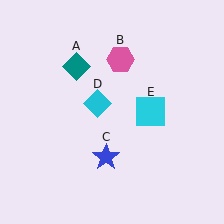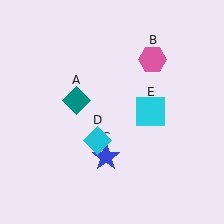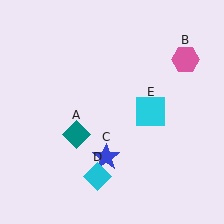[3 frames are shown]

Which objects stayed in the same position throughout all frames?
Blue star (object C) and cyan square (object E) remained stationary.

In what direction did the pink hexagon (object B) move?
The pink hexagon (object B) moved right.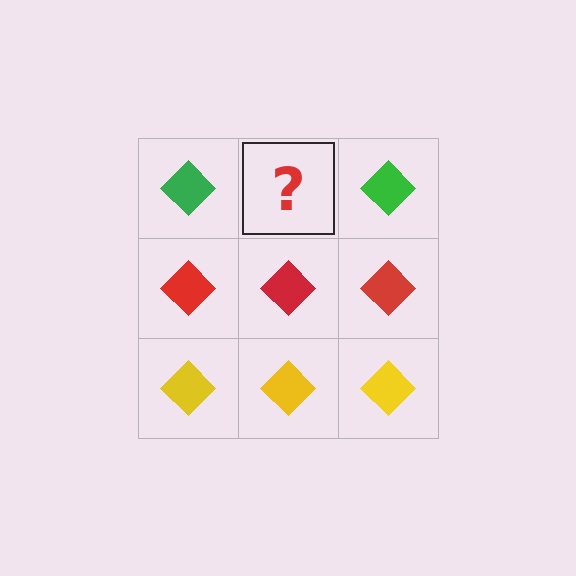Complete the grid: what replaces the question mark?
The question mark should be replaced with a green diamond.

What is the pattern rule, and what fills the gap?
The rule is that each row has a consistent color. The gap should be filled with a green diamond.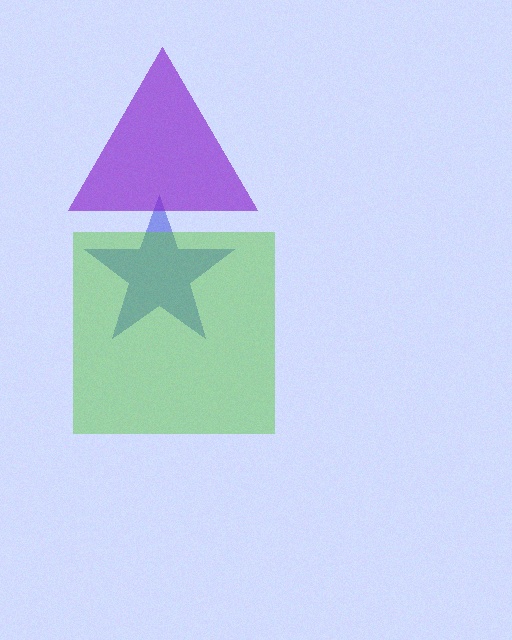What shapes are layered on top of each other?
The layered shapes are: a blue star, a purple triangle, a lime square.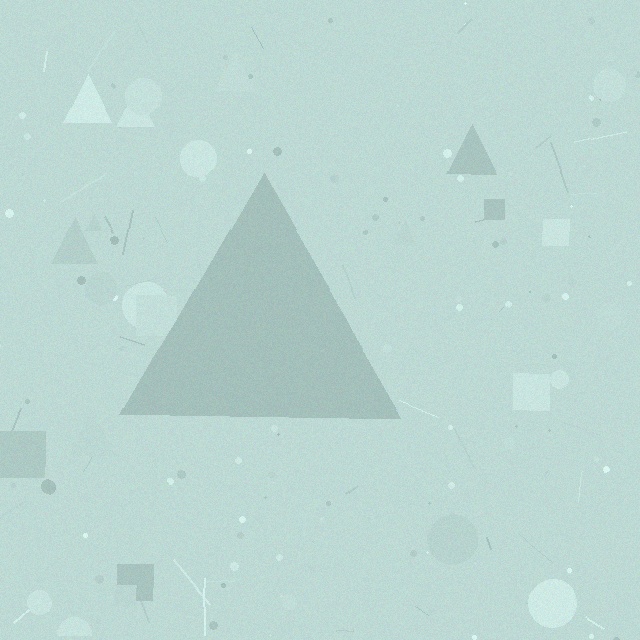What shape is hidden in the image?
A triangle is hidden in the image.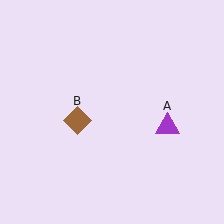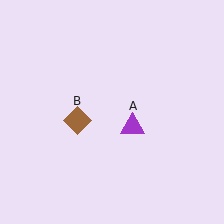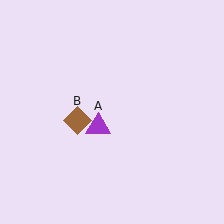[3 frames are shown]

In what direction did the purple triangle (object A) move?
The purple triangle (object A) moved left.